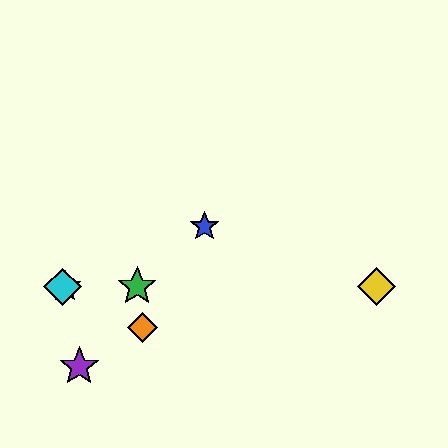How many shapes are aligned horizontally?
4 shapes (the red star, the green star, the yellow diamond, the cyan diamond) are aligned horizontally.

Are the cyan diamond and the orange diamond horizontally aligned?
No, the cyan diamond is at y≈287 and the orange diamond is at y≈327.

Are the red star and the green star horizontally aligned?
Yes, both are at y≈287.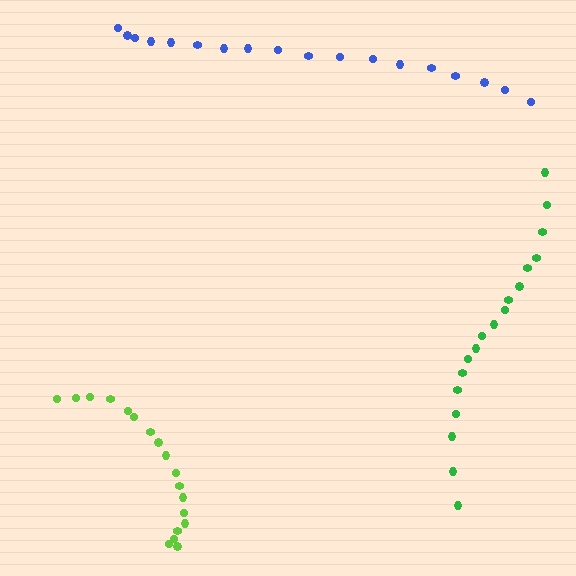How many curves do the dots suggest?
There are 3 distinct paths.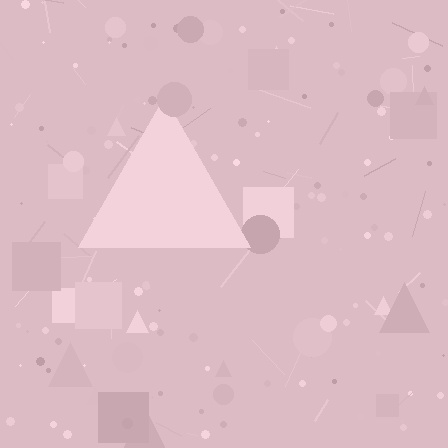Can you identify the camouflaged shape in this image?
The camouflaged shape is a triangle.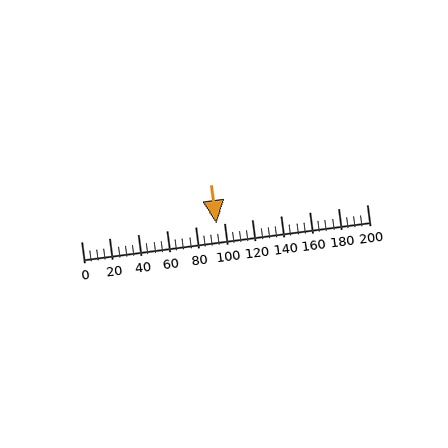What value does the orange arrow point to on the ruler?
The orange arrow points to approximately 95.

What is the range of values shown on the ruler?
The ruler shows values from 0 to 200.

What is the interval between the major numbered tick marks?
The major tick marks are spaced 20 units apart.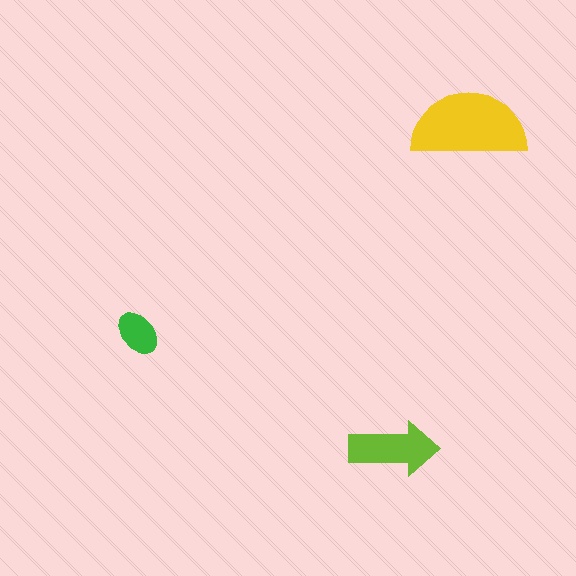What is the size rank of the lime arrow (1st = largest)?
2nd.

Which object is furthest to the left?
The green ellipse is leftmost.